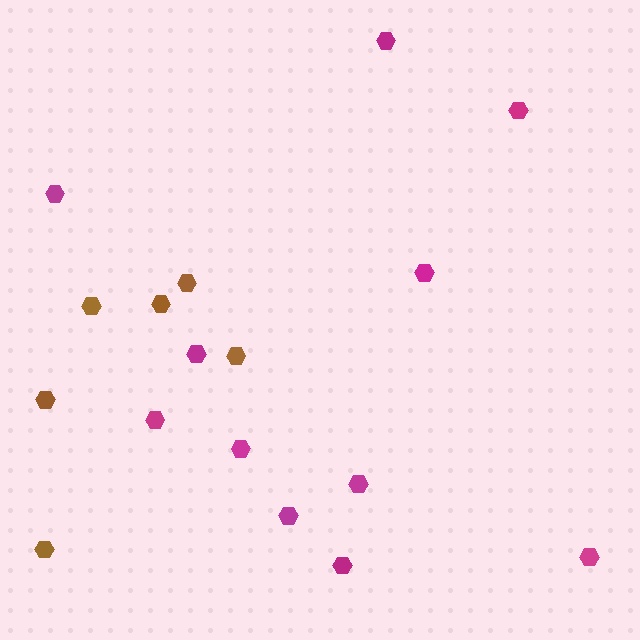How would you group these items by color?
There are 2 groups: one group of brown hexagons (6) and one group of magenta hexagons (11).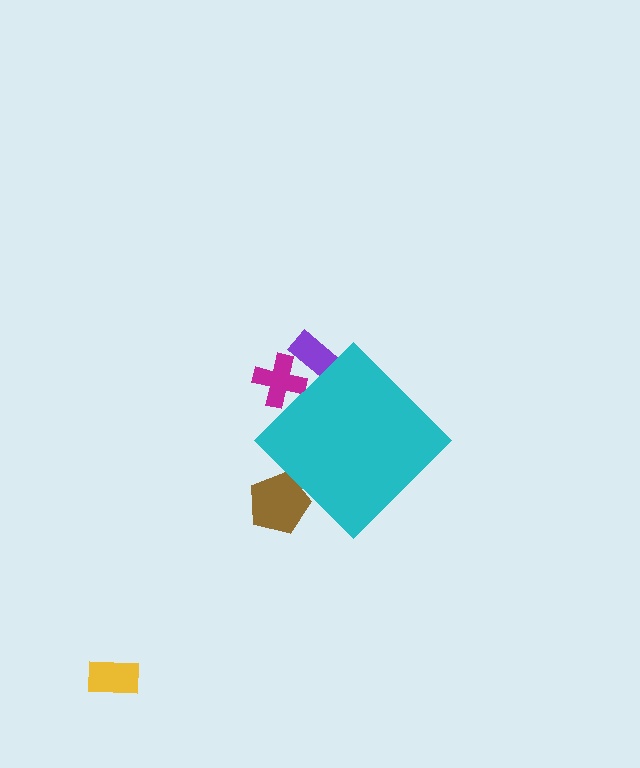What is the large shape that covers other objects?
A cyan diamond.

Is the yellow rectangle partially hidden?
No, the yellow rectangle is fully visible.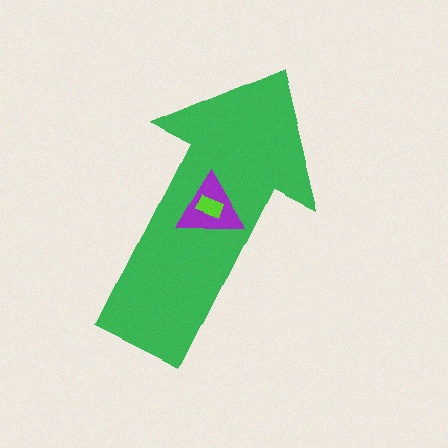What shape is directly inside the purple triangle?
The lime rectangle.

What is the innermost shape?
The lime rectangle.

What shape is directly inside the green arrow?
The purple triangle.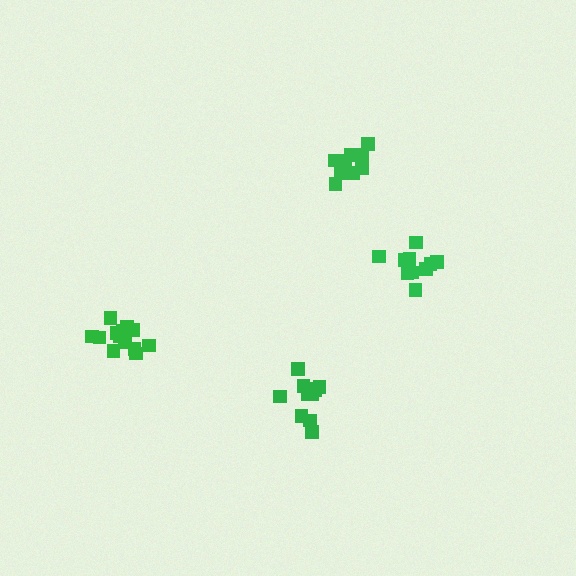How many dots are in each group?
Group 1: 10 dots, Group 2: 11 dots, Group 3: 13 dots, Group 4: 10 dots (44 total).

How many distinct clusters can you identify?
There are 4 distinct clusters.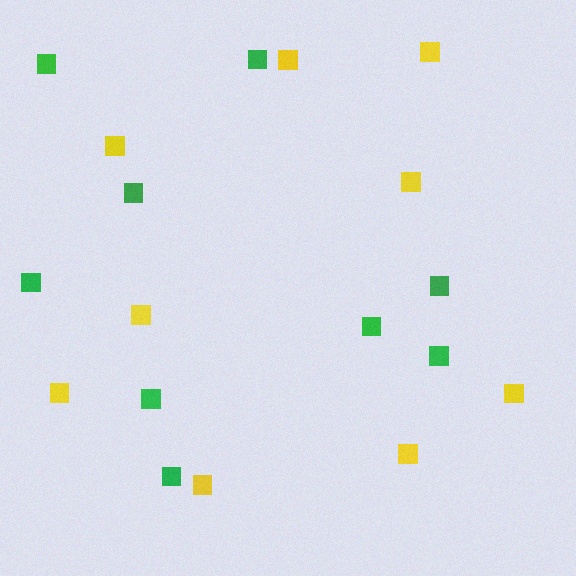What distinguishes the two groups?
There are 2 groups: one group of green squares (9) and one group of yellow squares (9).